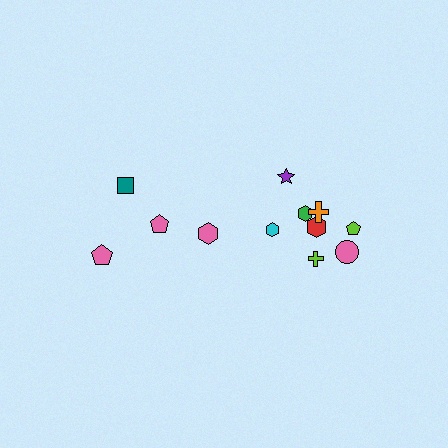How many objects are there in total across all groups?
There are 12 objects.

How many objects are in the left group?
There are 4 objects.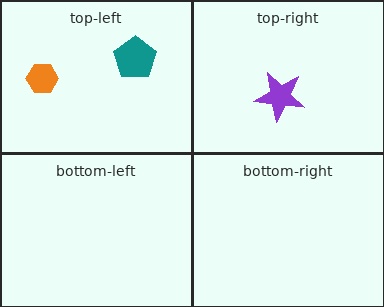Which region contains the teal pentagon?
The top-left region.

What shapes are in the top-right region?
The purple star.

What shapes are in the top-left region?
The teal pentagon, the orange hexagon.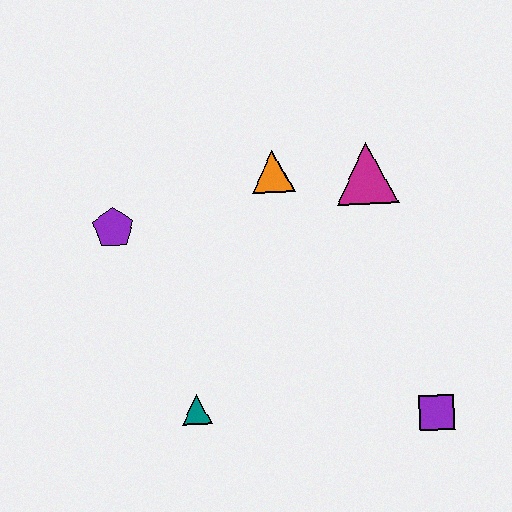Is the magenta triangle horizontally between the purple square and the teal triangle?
Yes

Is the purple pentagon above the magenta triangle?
No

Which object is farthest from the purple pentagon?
The purple square is farthest from the purple pentagon.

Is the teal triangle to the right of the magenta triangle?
No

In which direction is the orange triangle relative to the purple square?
The orange triangle is above the purple square.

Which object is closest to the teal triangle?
The purple pentagon is closest to the teal triangle.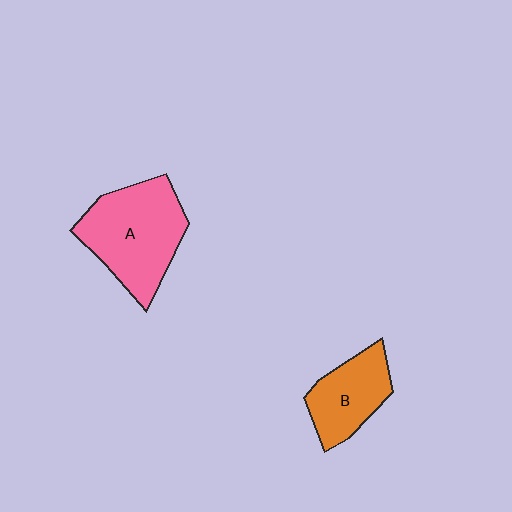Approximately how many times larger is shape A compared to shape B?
Approximately 1.6 times.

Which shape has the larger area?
Shape A (pink).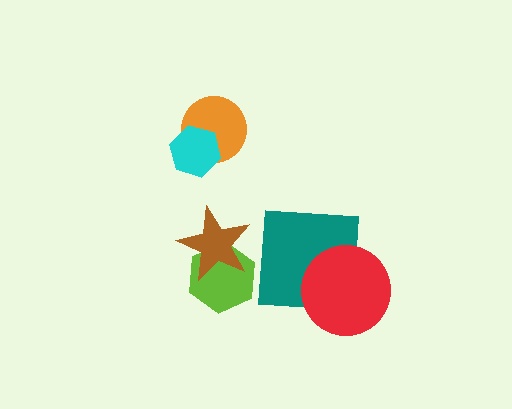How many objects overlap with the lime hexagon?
1 object overlaps with the lime hexagon.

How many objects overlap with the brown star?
1 object overlaps with the brown star.